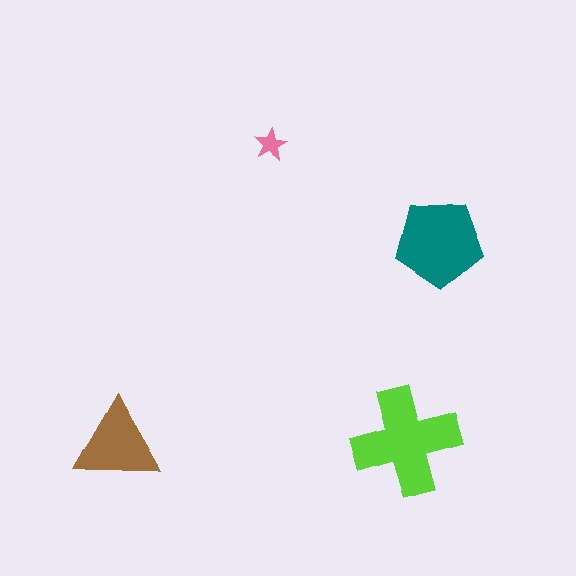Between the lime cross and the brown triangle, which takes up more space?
The lime cross.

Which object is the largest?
The lime cross.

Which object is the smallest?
The pink star.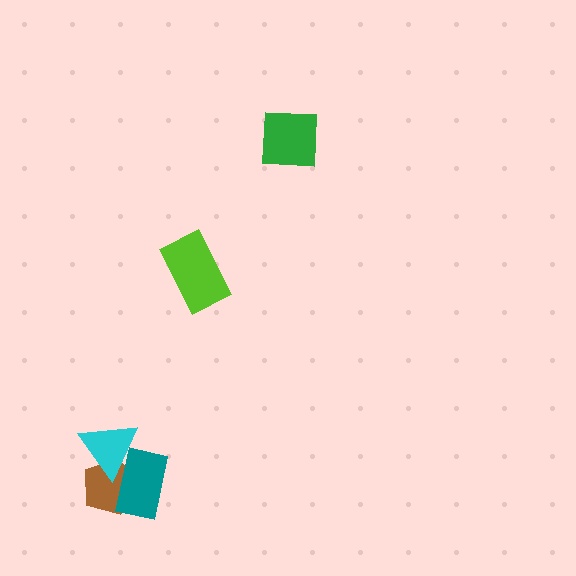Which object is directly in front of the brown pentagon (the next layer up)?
The teal rectangle is directly in front of the brown pentagon.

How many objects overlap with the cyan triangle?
2 objects overlap with the cyan triangle.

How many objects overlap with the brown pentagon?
2 objects overlap with the brown pentagon.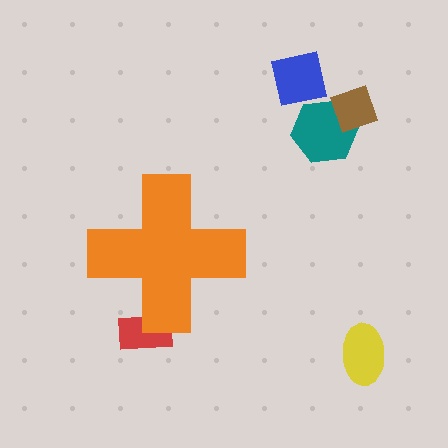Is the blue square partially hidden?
No, the blue square is fully visible.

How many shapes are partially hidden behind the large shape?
1 shape is partially hidden.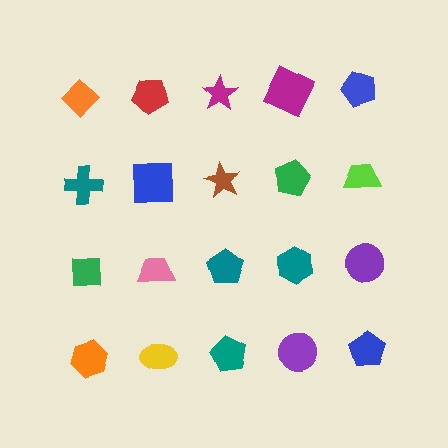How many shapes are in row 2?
5 shapes.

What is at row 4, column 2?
A yellow ellipse.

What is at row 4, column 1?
An orange hexagon.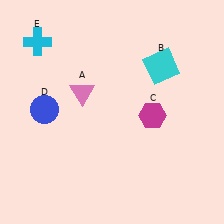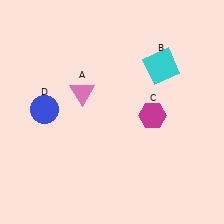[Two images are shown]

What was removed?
The cyan cross (E) was removed in Image 2.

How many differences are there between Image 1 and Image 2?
There is 1 difference between the two images.